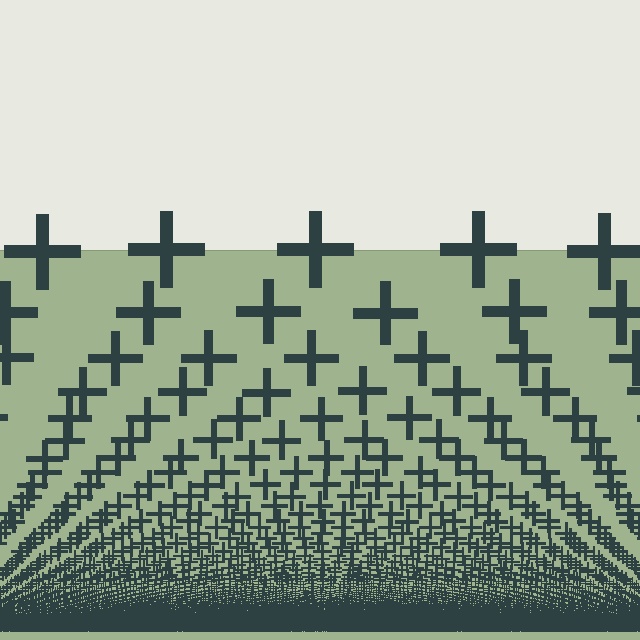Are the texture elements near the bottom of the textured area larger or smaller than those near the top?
Smaller. The gradient is inverted — elements near the bottom are smaller and denser.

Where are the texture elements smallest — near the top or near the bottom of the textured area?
Near the bottom.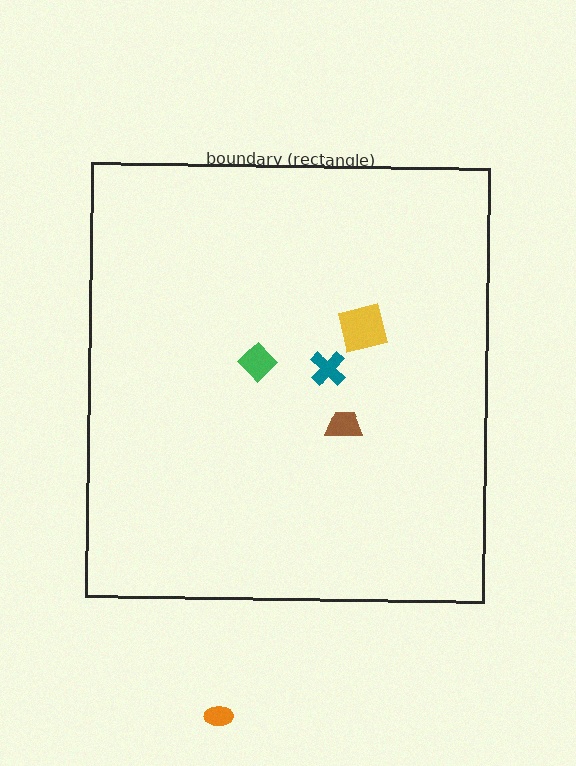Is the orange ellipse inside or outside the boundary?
Outside.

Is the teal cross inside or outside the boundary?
Inside.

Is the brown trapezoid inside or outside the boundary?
Inside.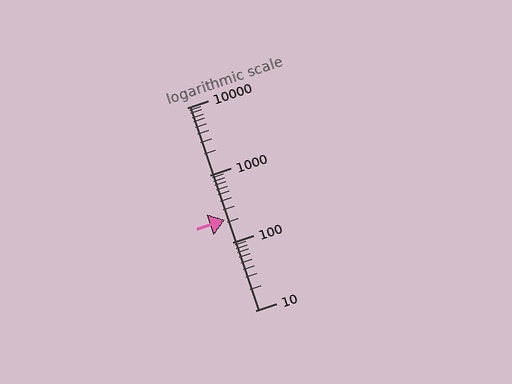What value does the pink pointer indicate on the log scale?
The pointer indicates approximately 220.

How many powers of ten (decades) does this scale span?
The scale spans 3 decades, from 10 to 10000.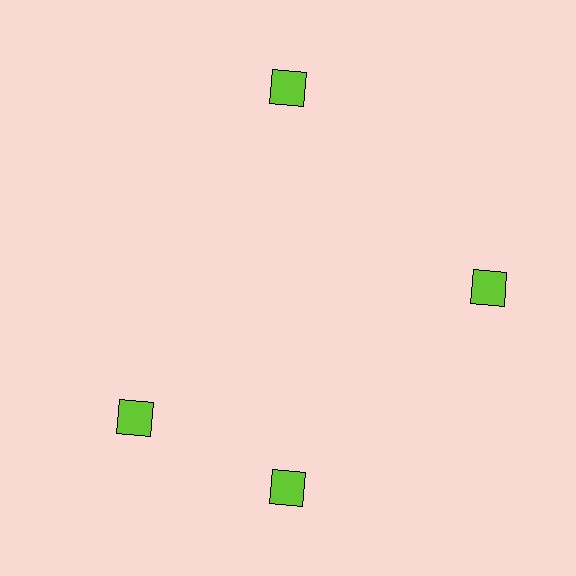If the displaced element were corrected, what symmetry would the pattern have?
It would have 4-fold rotational symmetry — the pattern would map onto itself every 90 degrees.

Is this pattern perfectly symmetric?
No. The 4 lime diamonds are arranged in a ring, but one element near the 9 o'clock position is rotated out of alignment along the ring, breaking the 4-fold rotational symmetry.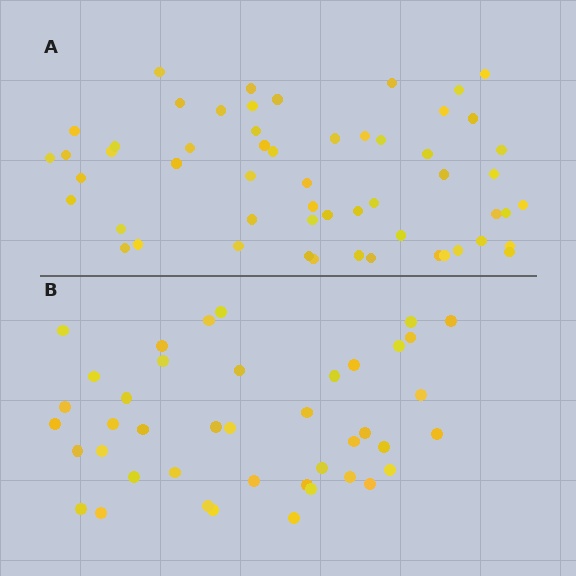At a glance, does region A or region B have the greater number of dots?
Region A (the top region) has more dots.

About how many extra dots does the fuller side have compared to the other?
Region A has approximately 15 more dots than region B.